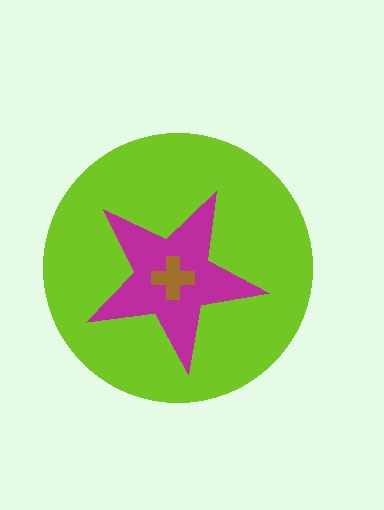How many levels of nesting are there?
3.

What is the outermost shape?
The lime circle.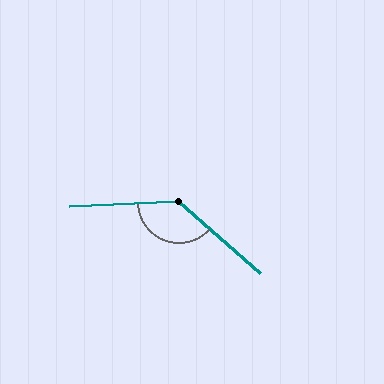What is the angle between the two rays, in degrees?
Approximately 136 degrees.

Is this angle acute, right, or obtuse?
It is obtuse.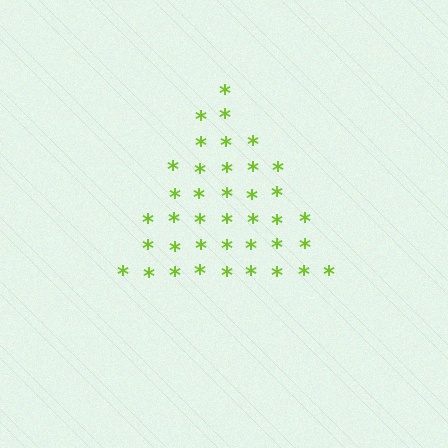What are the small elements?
The small elements are asterisks.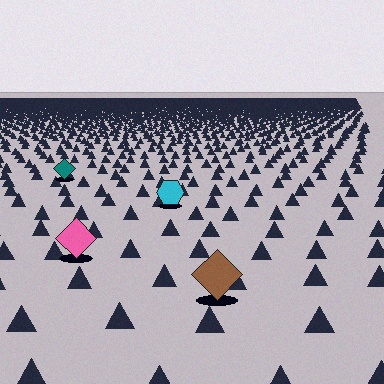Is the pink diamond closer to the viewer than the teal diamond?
Yes. The pink diamond is closer — you can tell from the texture gradient: the ground texture is coarser near it.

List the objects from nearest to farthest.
From nearest to farthest: the brown diamond, the pink diamond, the cyan hexagon, the teal diamond.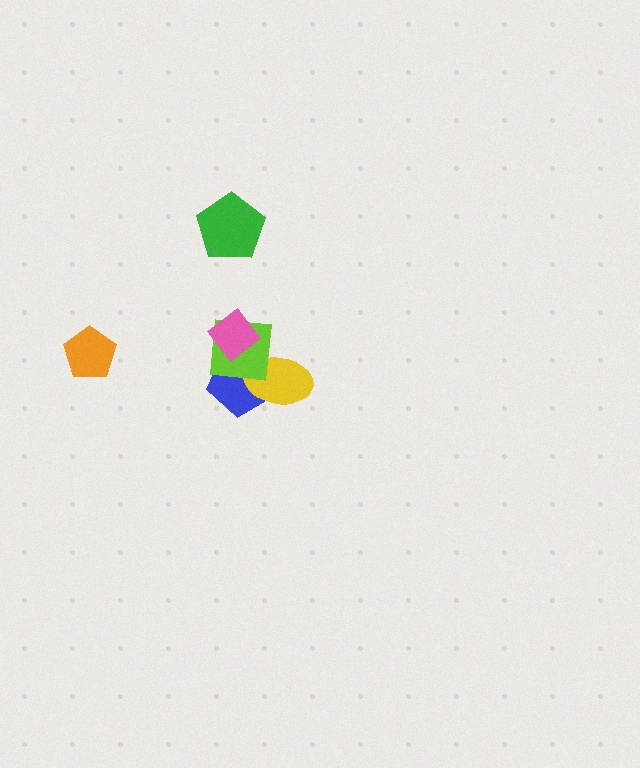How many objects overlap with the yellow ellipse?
2 objects overlap with the yellow ellipse.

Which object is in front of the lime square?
The pink diamond is in front of the lime square.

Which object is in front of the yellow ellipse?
The lime square is in front of the yellow ellipse.